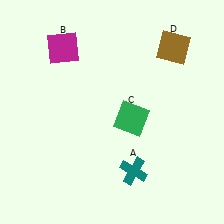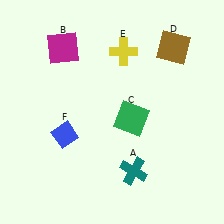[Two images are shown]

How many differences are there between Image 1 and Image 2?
There are 2 differences between the two images.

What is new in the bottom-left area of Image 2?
A blue diamond (F) was added in the bottom-left area of Image 2.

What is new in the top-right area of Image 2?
A yellow cross (E) was added in the top-right area of Image 2.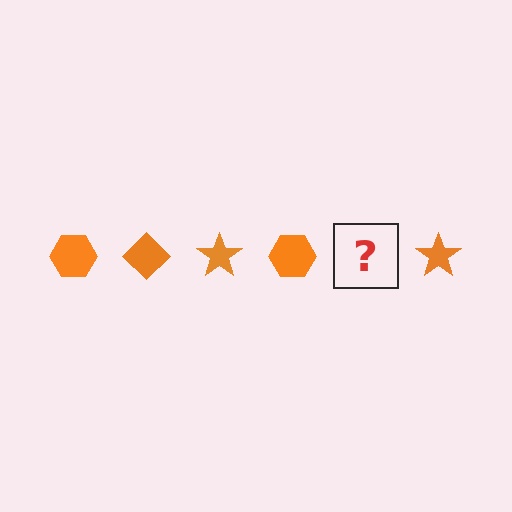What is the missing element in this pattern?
The missing element is an orange diamond.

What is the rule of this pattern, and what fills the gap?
The rule is that the pattern cycles through hexagon, diamond, star shapes in orange. The gap should be filled with an orange diamond.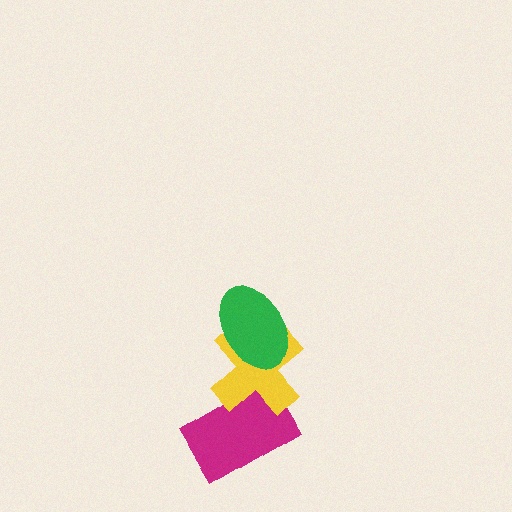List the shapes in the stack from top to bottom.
From top to bottom: the green ellipse, the yellow cross, the magenta rectangle.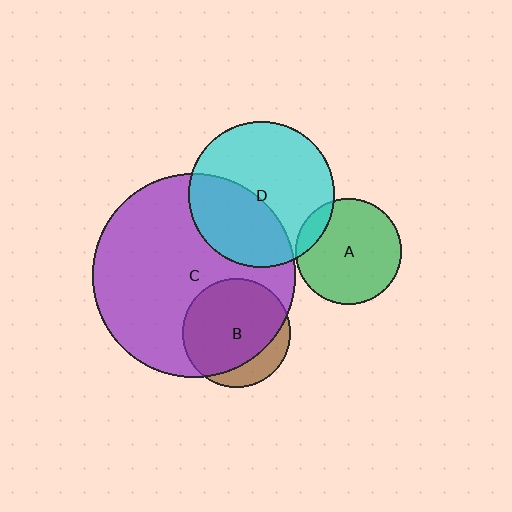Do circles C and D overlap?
Yes.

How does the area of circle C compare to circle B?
Approximately 3.5 times.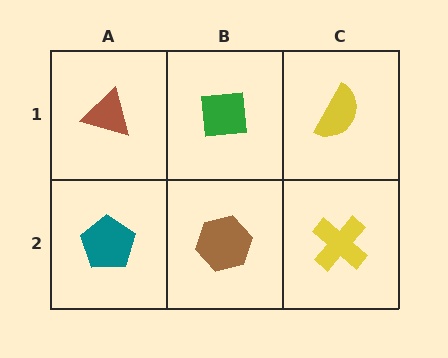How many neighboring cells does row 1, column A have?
2.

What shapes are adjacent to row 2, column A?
A brown triangle (row 1, column A), a brown hexagon (row 2, column B).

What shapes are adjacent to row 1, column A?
A teal pentagon (row 2, column A), a green square (row 1, column B).